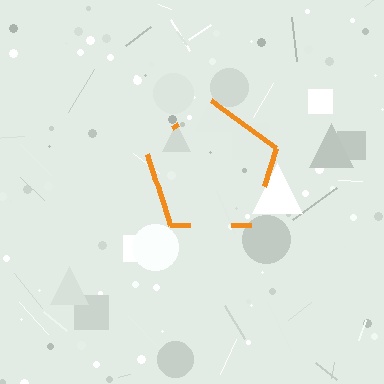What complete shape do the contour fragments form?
The contour fragments form a pentagon.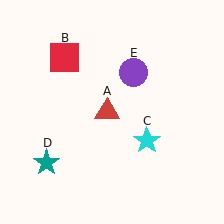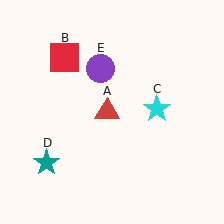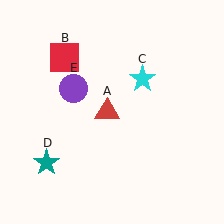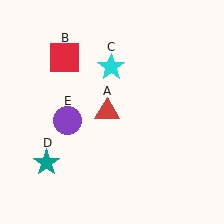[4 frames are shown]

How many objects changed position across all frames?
2 objects changed position: cyan star (object C), purple circle (object E).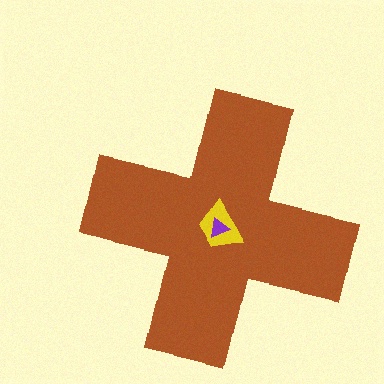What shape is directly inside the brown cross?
The yellow trapezoid.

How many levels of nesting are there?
3.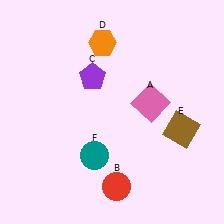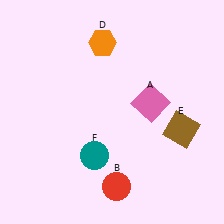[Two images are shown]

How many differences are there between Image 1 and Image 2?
There is 1 difference between the two images.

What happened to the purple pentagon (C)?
The purple pentagon (C) was removed in Image 2. It was in the top-left area of Image 1.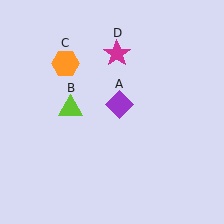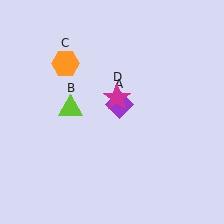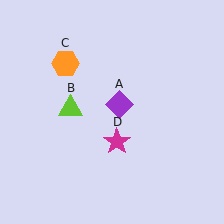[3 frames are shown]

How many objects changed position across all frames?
1 object changed position: magenta star (object D).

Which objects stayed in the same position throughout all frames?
Purple diamond (object A) and lime triangle (object B) and orange hexagon (object C) remained stationary.